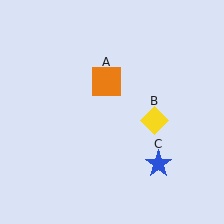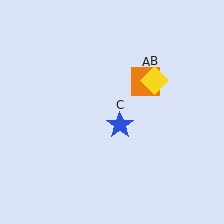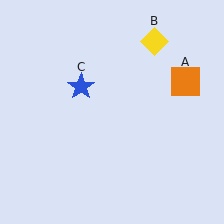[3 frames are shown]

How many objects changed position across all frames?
3 objects changed position: orange square (object A), yellow diamond (object B), blue star (object C).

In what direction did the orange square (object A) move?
The orange square (object A) moved right.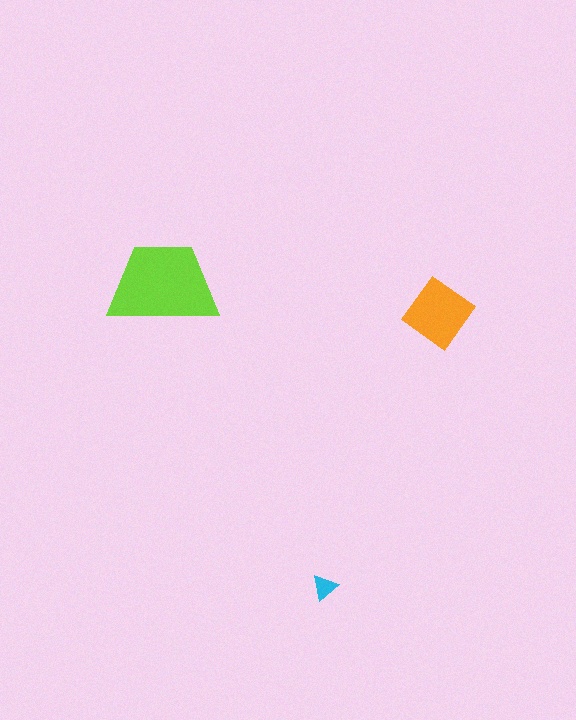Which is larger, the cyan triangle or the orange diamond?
The orange diamond.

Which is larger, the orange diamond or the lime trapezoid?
The lime trapezoid.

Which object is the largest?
The lime trapezoid.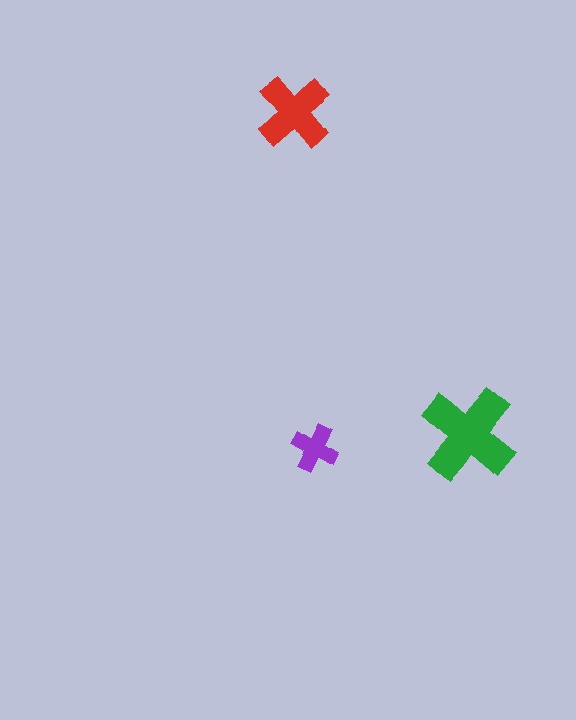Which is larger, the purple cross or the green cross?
The green one.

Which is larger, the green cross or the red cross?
The green one.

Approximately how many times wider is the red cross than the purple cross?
About 1.5 times wider.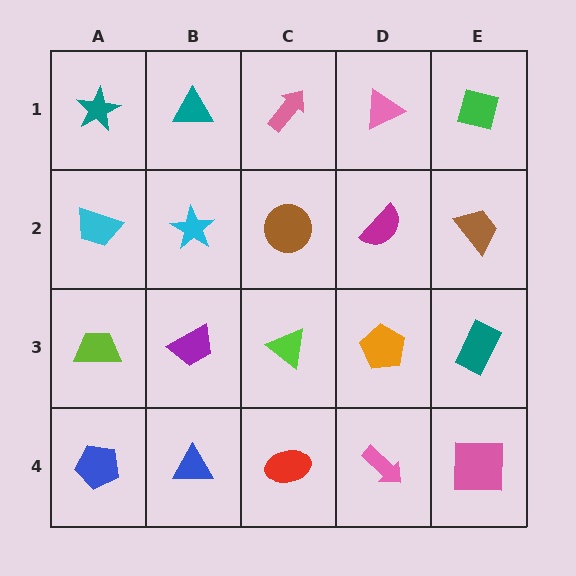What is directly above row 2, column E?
A green square.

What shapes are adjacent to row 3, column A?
A cyan trapezoid (row 2, column A), a blue pentagon (row 4, column A), a purple trapezoid (row 3, column B).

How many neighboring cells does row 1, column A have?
2.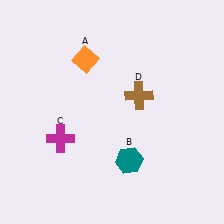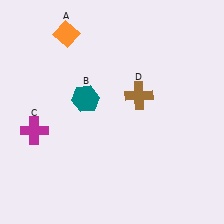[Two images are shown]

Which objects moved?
The objects that moved are: the orange diamond (A), the teal hexagon (B), the magenta cross (C).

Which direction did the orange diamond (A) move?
The orange diamond (A) moved up.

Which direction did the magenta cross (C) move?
The magenta cross (C) moved left.